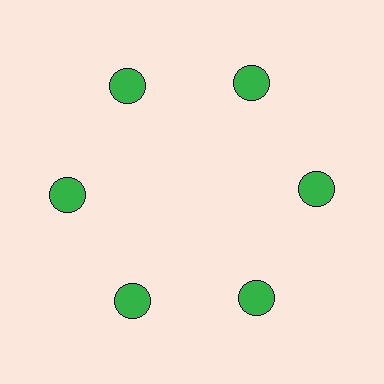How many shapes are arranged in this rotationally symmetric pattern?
There are 6 shapes, arranged in 6 groups of 1.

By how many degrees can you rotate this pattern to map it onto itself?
The pattern maps onto itself every 60 degrees of rotation.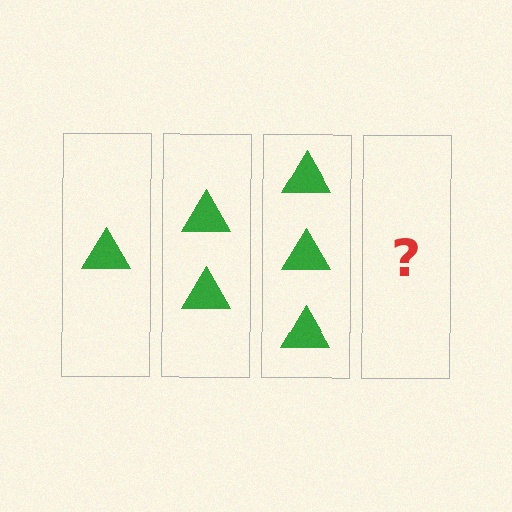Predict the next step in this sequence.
The next step is 4 triangles.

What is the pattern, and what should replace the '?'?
The pattern is that each step adds one more triangle. The '?' should be 4 triangles.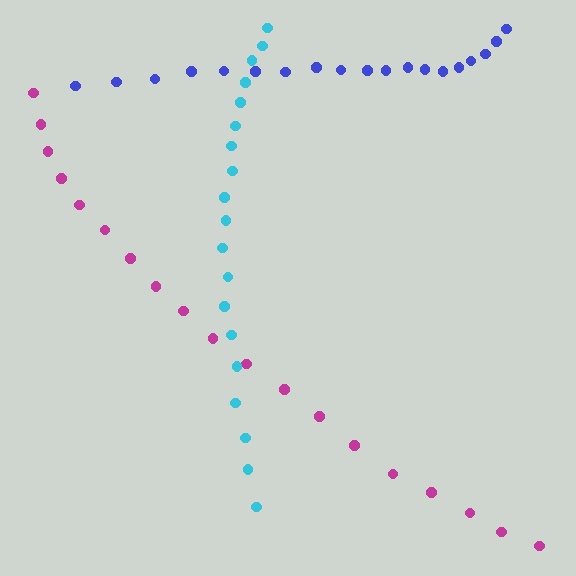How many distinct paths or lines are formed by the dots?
There are 3 distinct paths.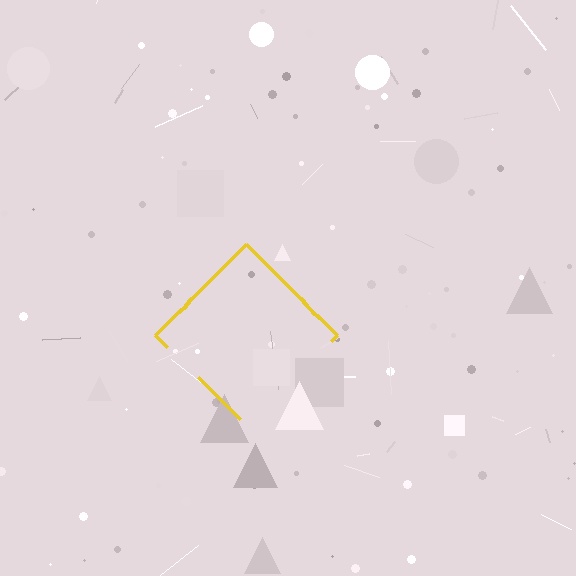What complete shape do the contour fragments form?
The contour fragments form a diamond.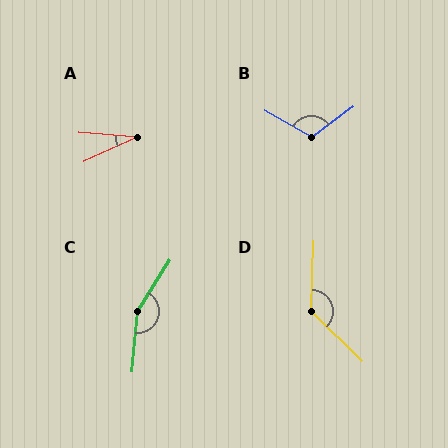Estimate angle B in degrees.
Approximately 114 degrees.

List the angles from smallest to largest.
A (29°), B (114°), D (133°), C (153°).